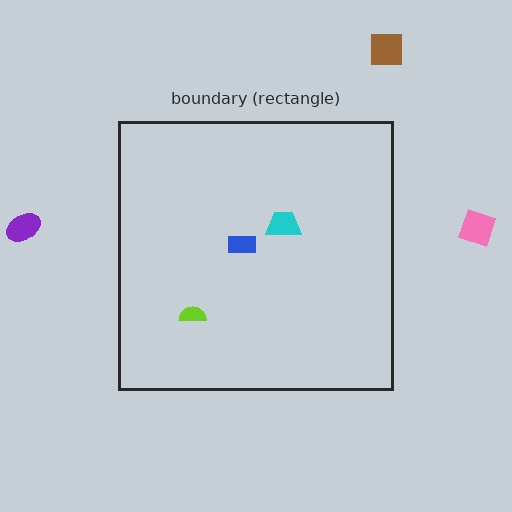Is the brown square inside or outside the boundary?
Outside.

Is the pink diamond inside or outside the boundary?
Outside.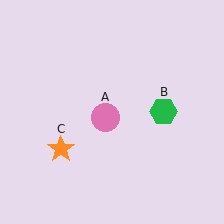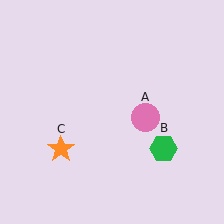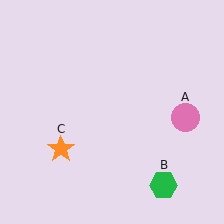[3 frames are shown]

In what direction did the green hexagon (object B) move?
The green hexagon (object B) moved down.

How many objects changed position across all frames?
2 objects changed position: pink circle (object A), green hexagon (object B).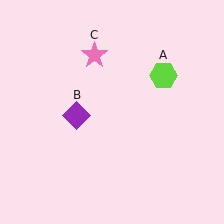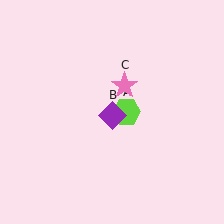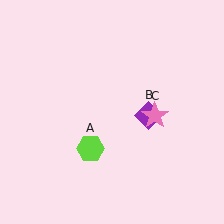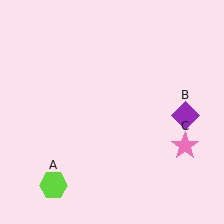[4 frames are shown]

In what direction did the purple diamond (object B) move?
The purple diamond (object B) moved right.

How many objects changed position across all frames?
3 objects changed position: lime hexagon (object A), purple diamond (object B), pink star (object C).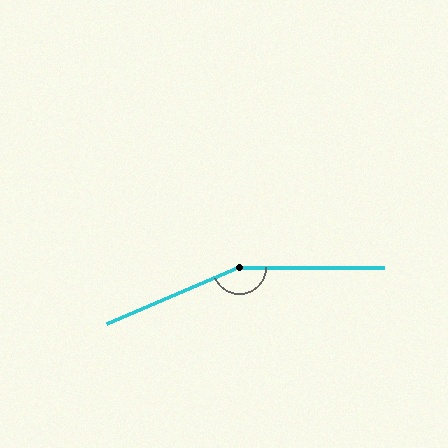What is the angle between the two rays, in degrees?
Approximately 157 degrees.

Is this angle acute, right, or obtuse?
It is obtuse.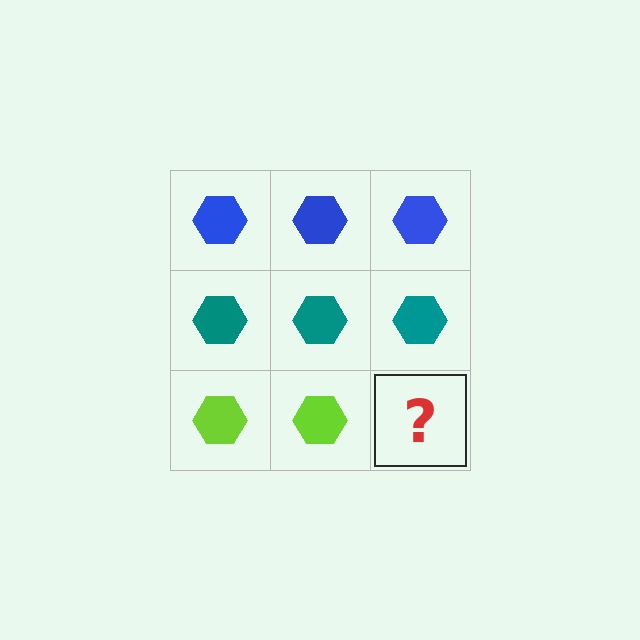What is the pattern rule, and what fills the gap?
The rule is that each row has a consistent color. The gap should be filled with a lime hexagon.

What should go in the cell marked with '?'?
The missing cell should contain a lime hexagon.